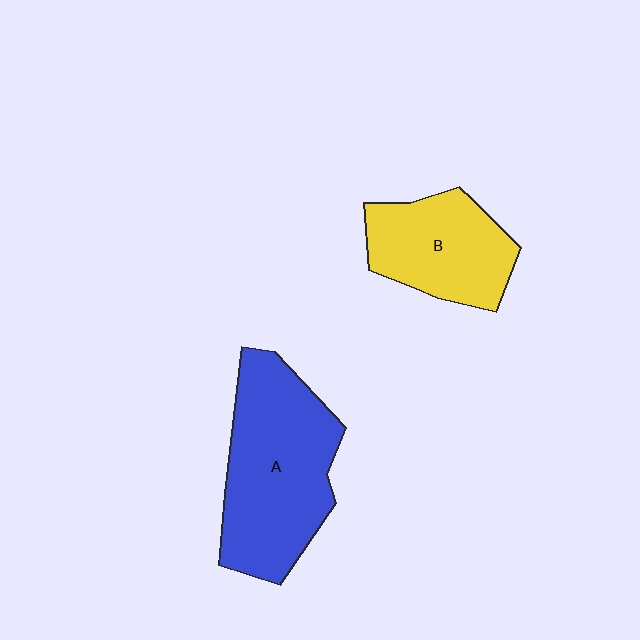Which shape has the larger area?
Shape A (blue).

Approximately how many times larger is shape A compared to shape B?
Approximately 1.5 times.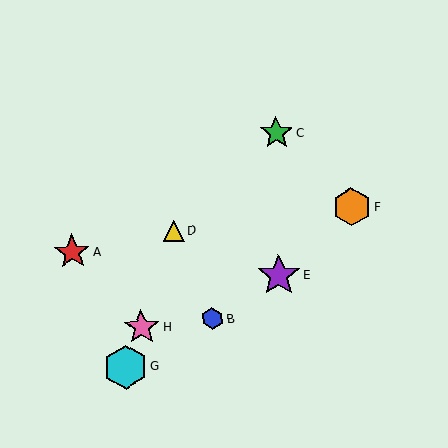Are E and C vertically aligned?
Yes, both are at x≈279.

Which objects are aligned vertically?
Objects C, E are aligned vertically.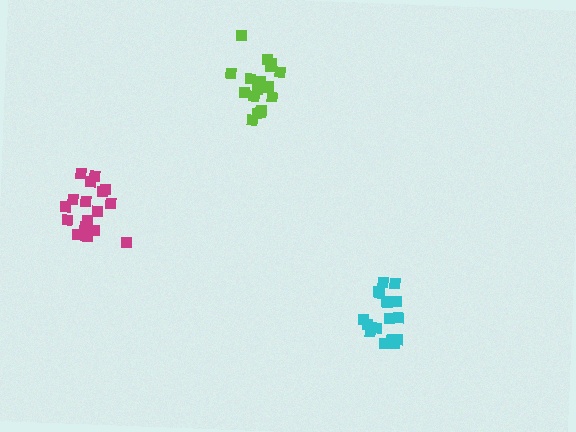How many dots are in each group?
Group 1: 18 dots, Group 2: 18 dots, Group 3: 17 dots (53 total).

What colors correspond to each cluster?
The clusters are colored: magenta, lime, cyan.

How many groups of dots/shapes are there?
There are 3 groups.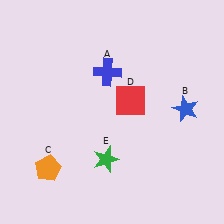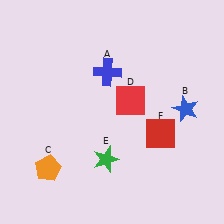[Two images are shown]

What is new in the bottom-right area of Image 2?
A red square (F) was added in the bottom-right area of Image 2.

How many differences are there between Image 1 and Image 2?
There is 1 difference between the two images.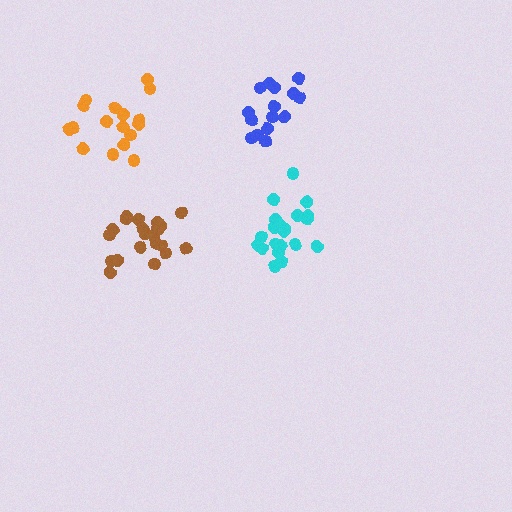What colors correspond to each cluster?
The clusters are colored: cyan, blue, brown, orange.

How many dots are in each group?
Group 1: 21 dots, Group 2: 15 dots, Group 3: 21 dots, Group 4: 17 dots (74 total).